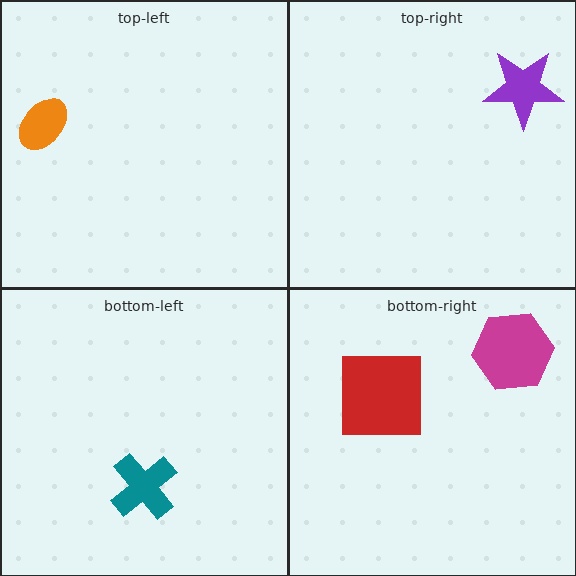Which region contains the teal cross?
The bottom-left region.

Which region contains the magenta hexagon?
The bottom-right region.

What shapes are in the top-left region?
The orange ellipse.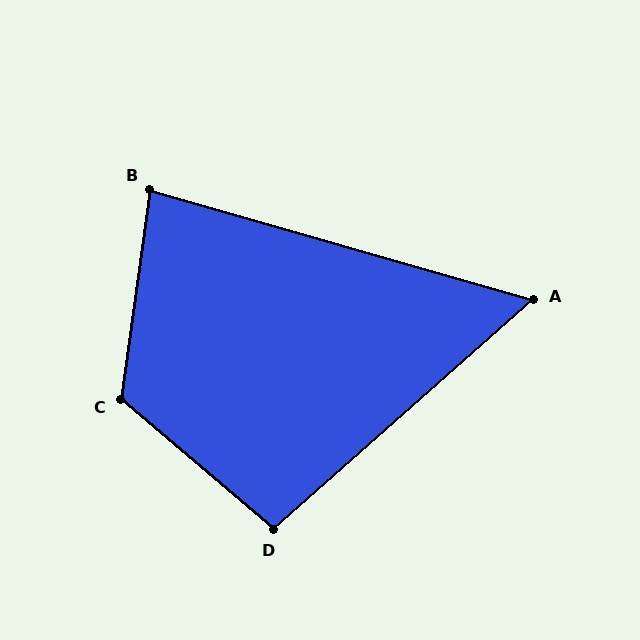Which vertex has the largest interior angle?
C, at approximately 123 degrees.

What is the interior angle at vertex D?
Approximately 98 degrees (obtuse).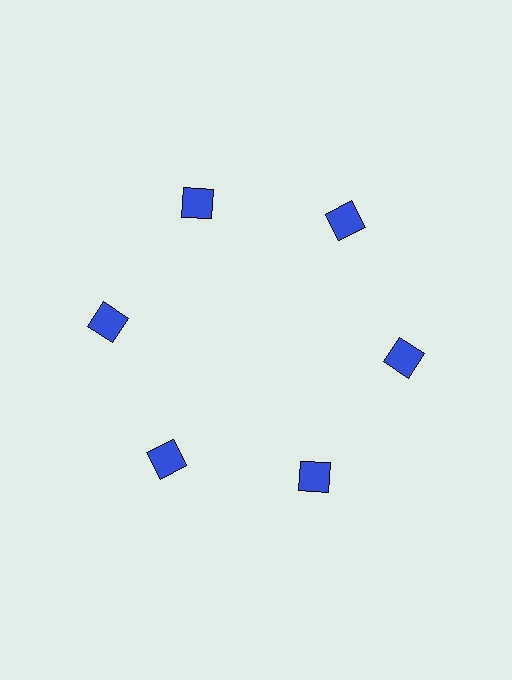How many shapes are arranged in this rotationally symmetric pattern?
There are 6 shapes, arranged in 6 groups of 1.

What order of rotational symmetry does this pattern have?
This pattern has 6-fold rotational symmetry.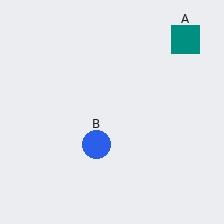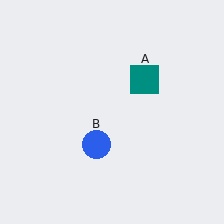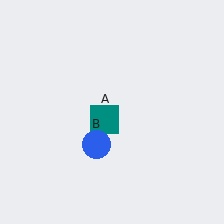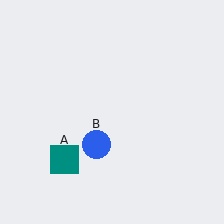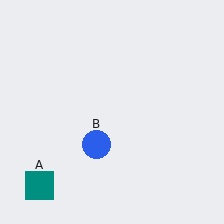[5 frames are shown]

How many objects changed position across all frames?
1 object changed position: teal square (object A).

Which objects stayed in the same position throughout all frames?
Blue circle (object B) remained stationary.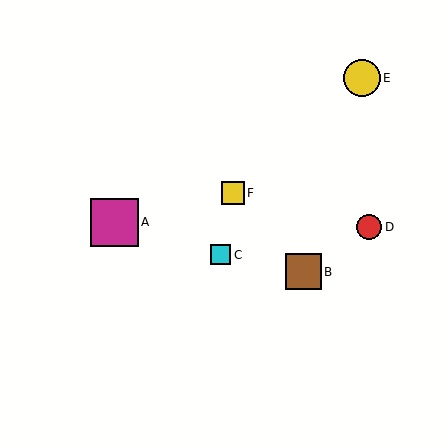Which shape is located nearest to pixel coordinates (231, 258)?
The cyan square (labeled C) at (221, 255) is nearest to that location.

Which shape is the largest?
The magenta square (labeled A) is the largest.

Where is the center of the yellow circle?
The center of the yellow circle is at (362, 78).